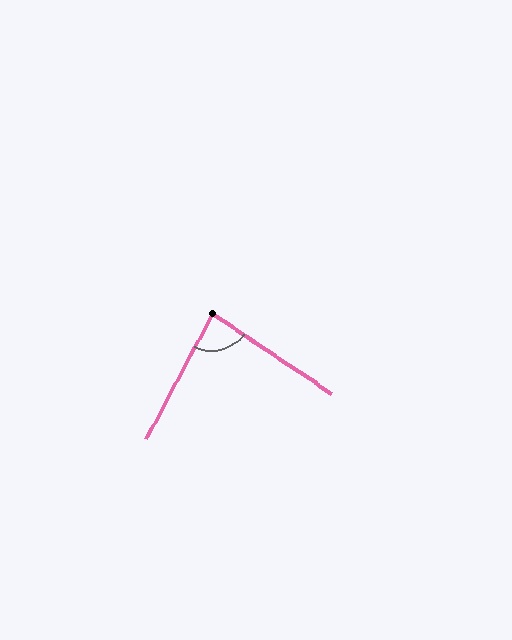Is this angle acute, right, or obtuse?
It is acute.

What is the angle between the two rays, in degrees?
Approximately 84 degrees.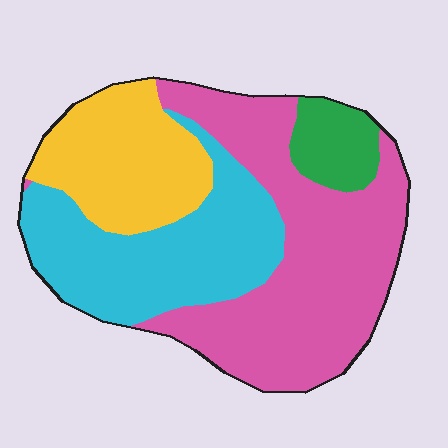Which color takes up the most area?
Pink, at roughly 45%.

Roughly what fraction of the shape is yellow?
Yellow covers 21% of the shape.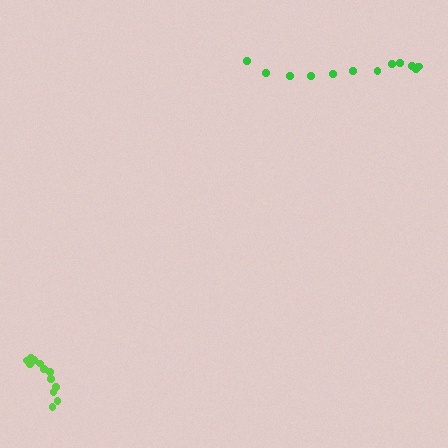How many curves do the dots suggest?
There are 2 distinct paths.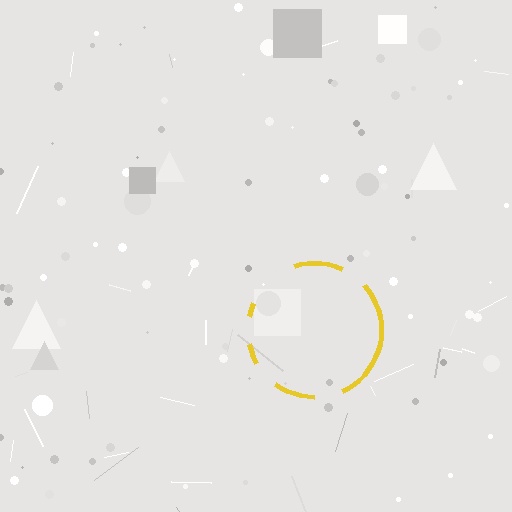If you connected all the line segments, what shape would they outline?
They would outline a circle.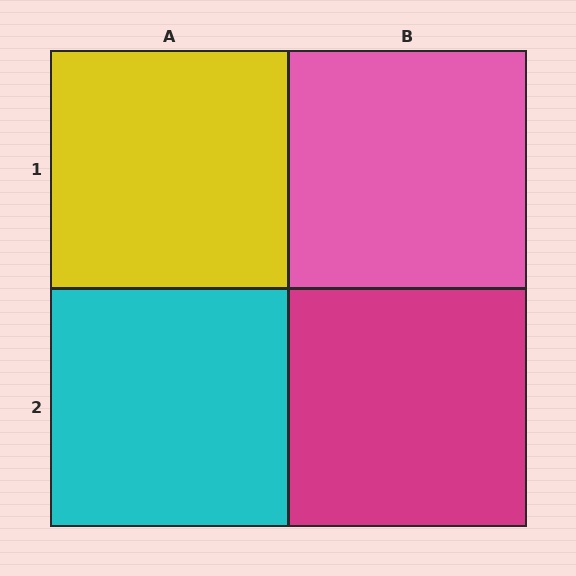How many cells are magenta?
1 cell is magenta.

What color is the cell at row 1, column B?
Pink.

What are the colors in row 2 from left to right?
Cyan, magenta.